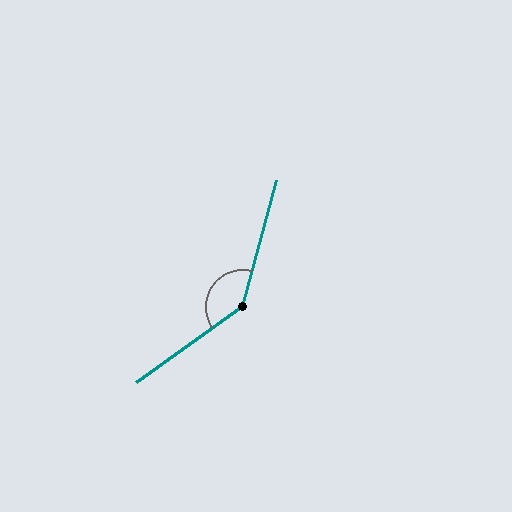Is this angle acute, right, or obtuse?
It is obtuse.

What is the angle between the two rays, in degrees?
Approximately 141 degrees.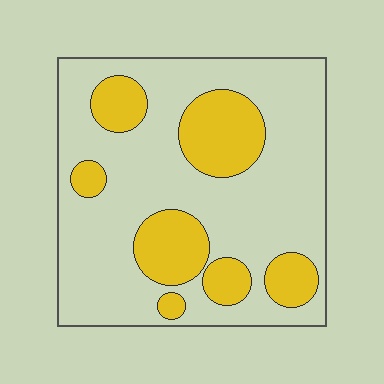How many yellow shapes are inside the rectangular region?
7.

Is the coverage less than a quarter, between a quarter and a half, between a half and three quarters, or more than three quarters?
Between a quarter and a half.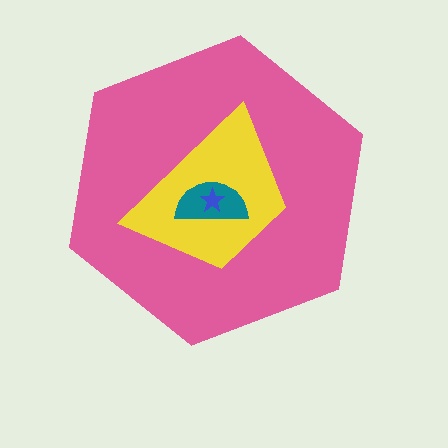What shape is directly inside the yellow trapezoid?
The teal semicircle.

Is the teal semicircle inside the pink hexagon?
Yes.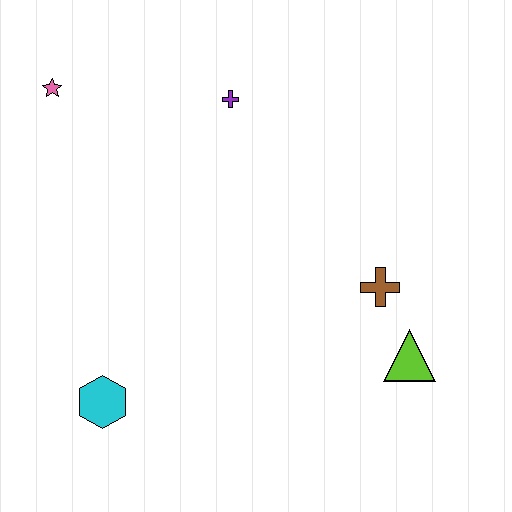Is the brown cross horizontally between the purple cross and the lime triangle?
Yes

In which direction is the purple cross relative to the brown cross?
The purple cross is above the brown cross.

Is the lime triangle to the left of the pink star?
No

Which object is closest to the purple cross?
The pink star is closest to the purple cross.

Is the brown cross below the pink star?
Yes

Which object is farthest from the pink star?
The lime triangle is farthest from the pink star.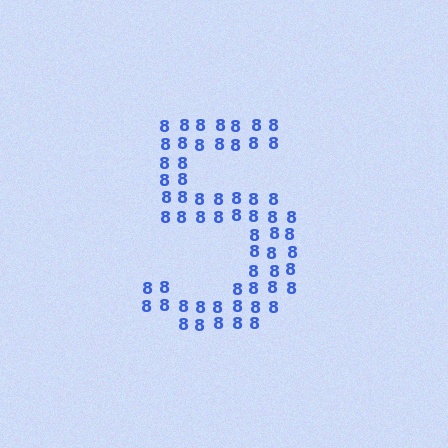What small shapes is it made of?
It is made of small digit 8's.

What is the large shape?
The large shape is the digit 5.